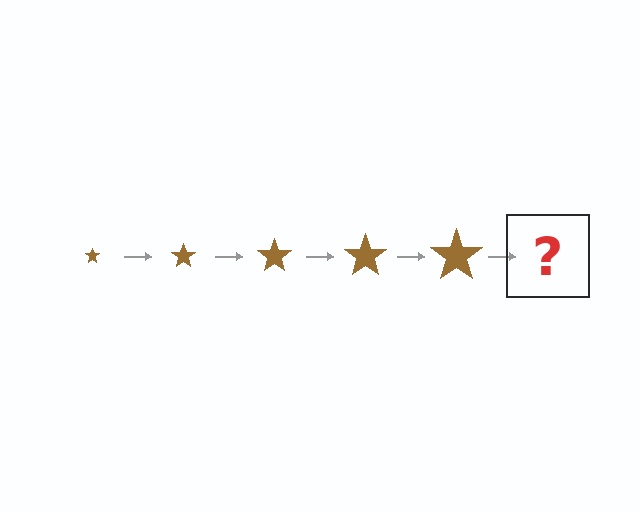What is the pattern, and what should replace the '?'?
The pattern is that the star gets progressively larger each step. The '?' should be a brown star, larger than the previous one.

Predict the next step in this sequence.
The next step is a brown star, larger than the previous one.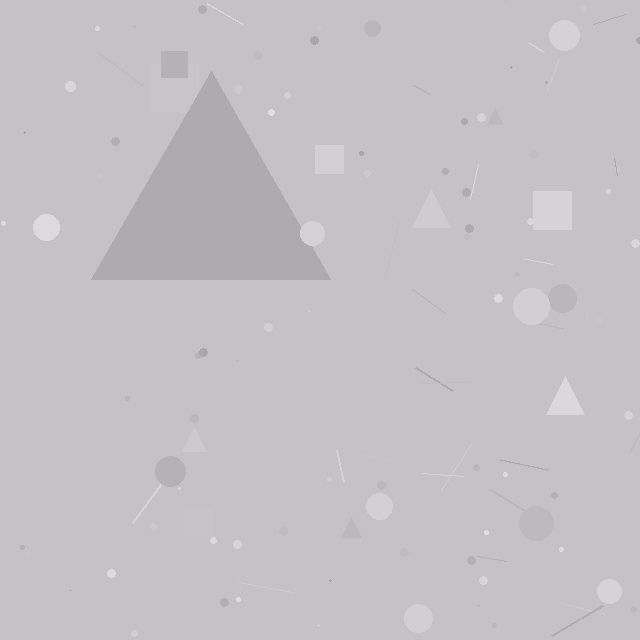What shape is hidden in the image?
A triangle is hidden in the image.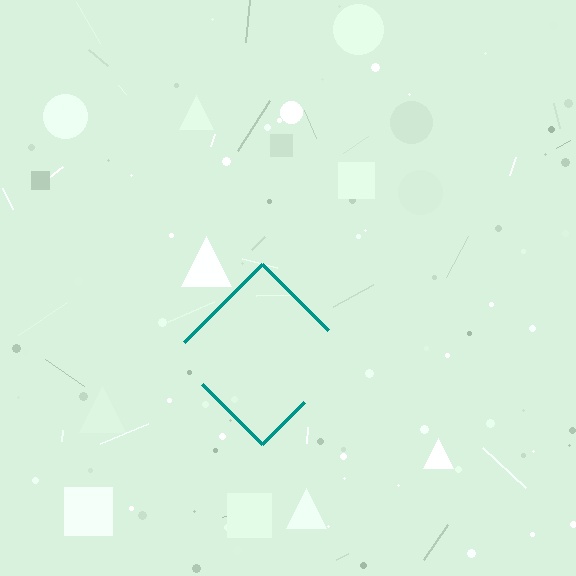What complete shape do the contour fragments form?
The contour fragments form a diamond.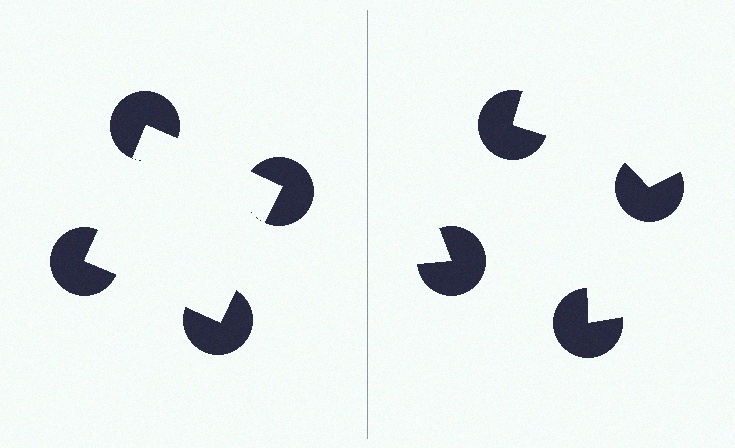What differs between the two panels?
The pac-man discs are positioned identically on both sides; only the wedge orientations differ. On the left they align to a square; on the right they are misaligned.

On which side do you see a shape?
An illusory square appears on the left side. On the right side the wedge cuts are rotated, so no coherent shape forms.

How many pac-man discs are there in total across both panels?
8 — 4 on each side.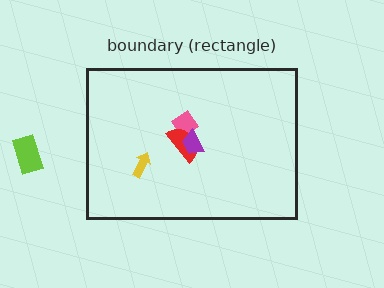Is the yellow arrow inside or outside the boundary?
Inside.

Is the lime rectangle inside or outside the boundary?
Outside.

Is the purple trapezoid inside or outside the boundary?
Inside.